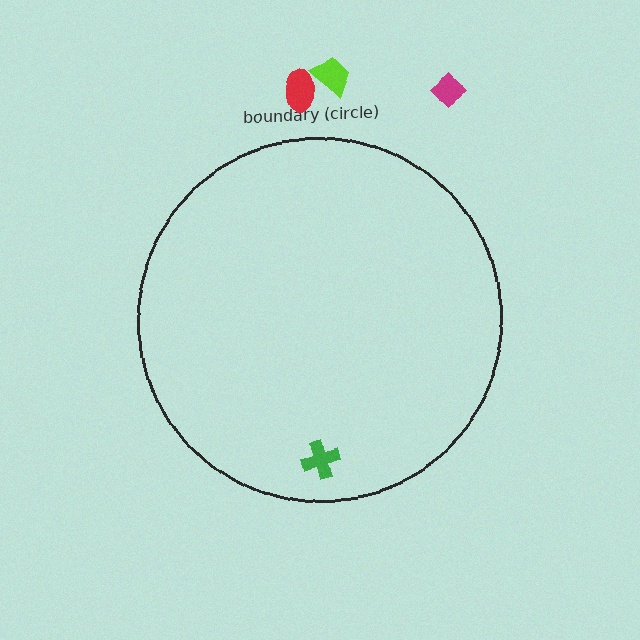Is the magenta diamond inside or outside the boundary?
Outside.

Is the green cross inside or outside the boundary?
Inside.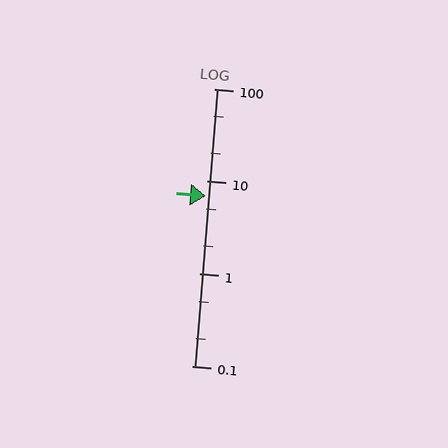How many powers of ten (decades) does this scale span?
The scale spans 3 decades, from 0.1 to 100.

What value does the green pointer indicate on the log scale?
The pointer indicates approximately 6.9.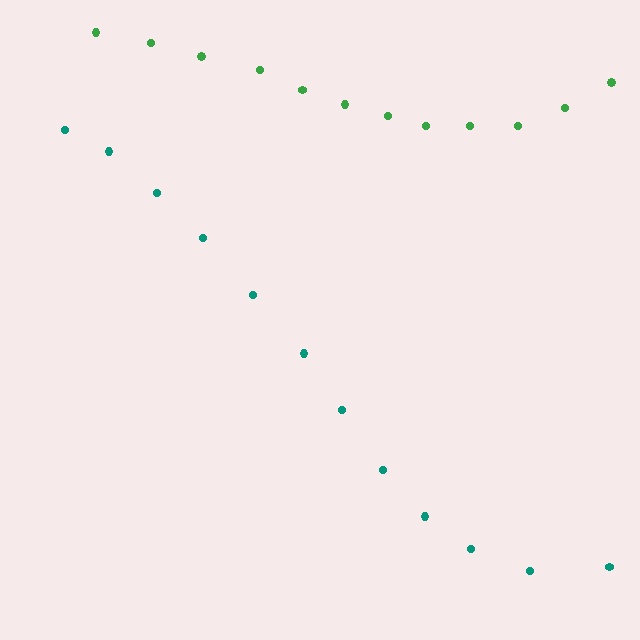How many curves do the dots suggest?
There are 2 distinct paths.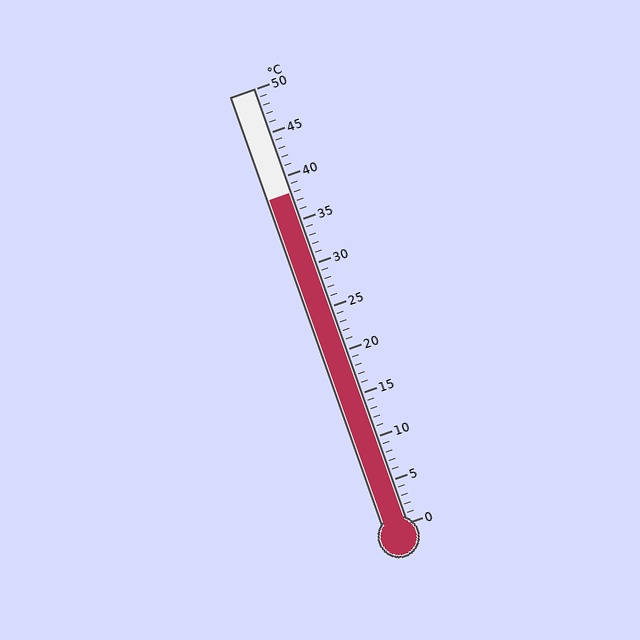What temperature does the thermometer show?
The thermometer shows approximately 38°C.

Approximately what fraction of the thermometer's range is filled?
The thermometer is filled to approximately 75% of its range.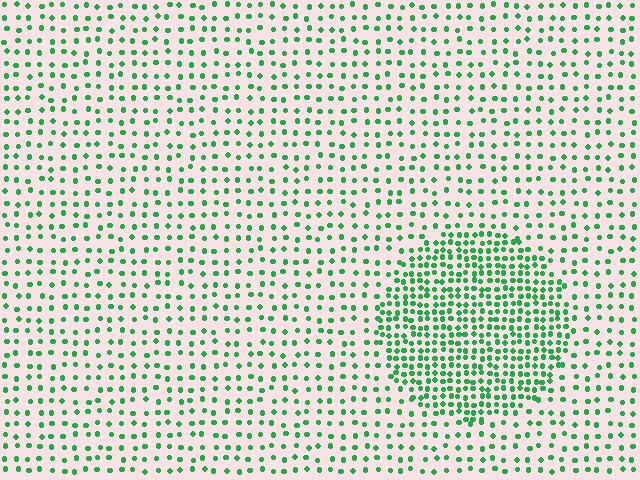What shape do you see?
I see a circle.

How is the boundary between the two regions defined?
The boundary is defined by a change in element density (approximately 2.3x ratio). All elements are the same color, size, and shape.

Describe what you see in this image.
The image contains small green elements arranged at two different densities. A circle-shaped region is visible where the elements are more densely packed than the surrounding area.